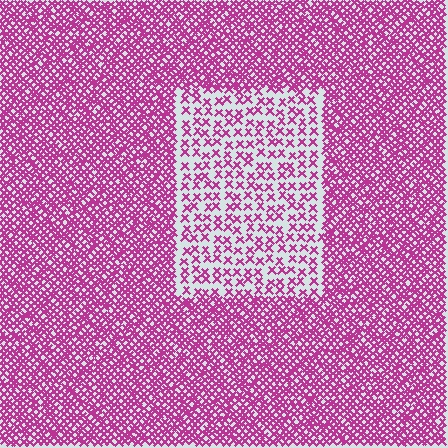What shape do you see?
I see a rectangle.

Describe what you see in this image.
The image contains small magenta elements arranged at two different densities. A rectangle-shaped region is visible where the elements are less densely packed than the surrounding area.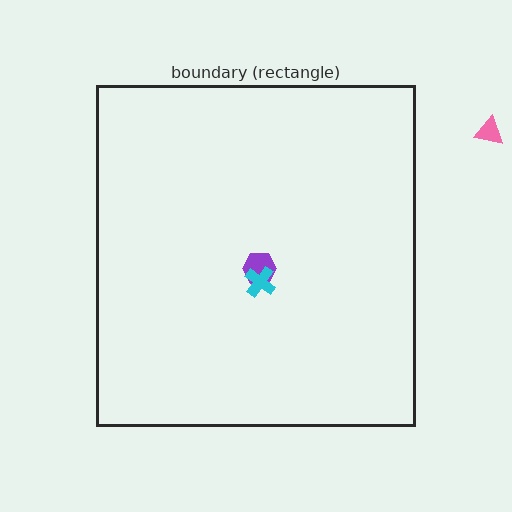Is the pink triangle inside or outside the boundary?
Outside.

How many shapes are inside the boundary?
2 inside, 1 outside.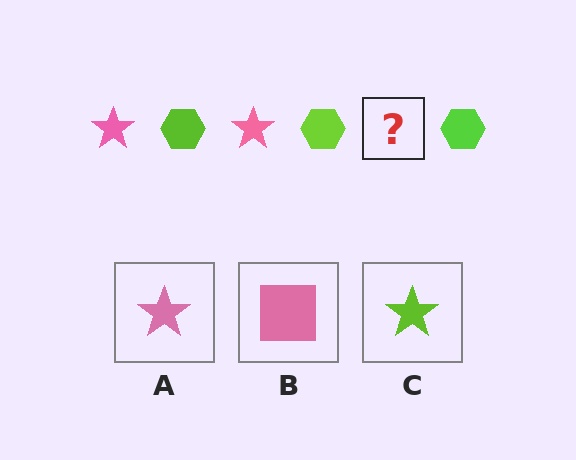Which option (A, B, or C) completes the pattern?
A.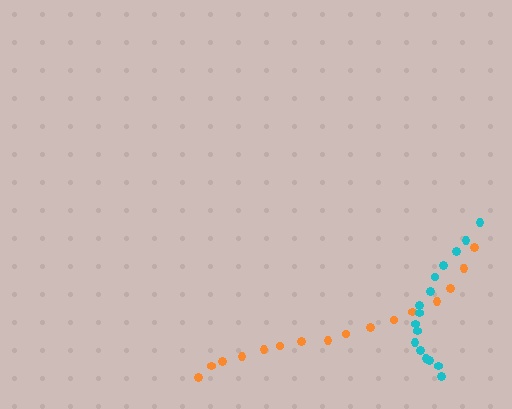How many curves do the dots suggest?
There are 2 distinct paths.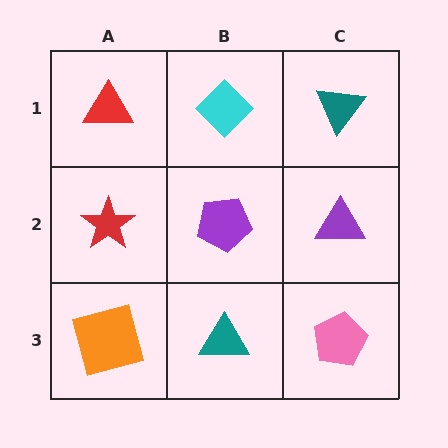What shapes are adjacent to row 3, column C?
A purple triangle (row 2, column C), a teal triangle (row 3, column B).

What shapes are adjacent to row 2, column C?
A teal triangle (row 1, column C), a pink pentagon (row 3, column C), a purple pentagon (row 2, column B).